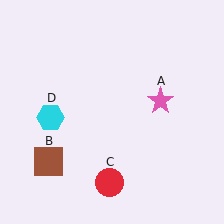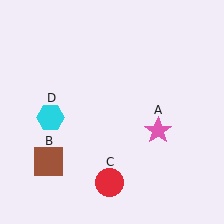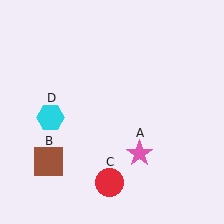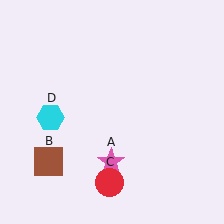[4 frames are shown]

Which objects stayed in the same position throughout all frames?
Brown square (object B) and red circle (object C) and cyan hexagon (object D) remained stationary.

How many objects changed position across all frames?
1 object changed position: pink star (object A).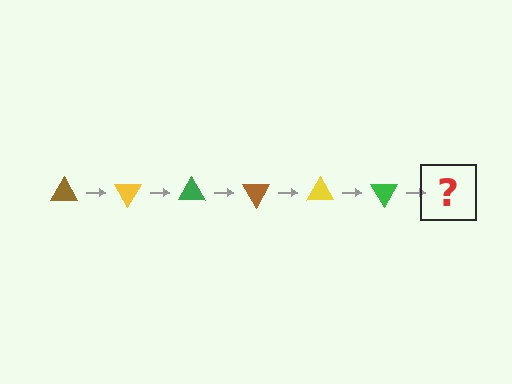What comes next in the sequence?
The next element should be a brown triangle, rotated 360 degrees from the start.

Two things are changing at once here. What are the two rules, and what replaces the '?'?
The two rules are that it rotates 60 degrees each step and the color cycles through brown, yellow, and green. The '?' should be a brown triangle, rotated 360 degrees from the start.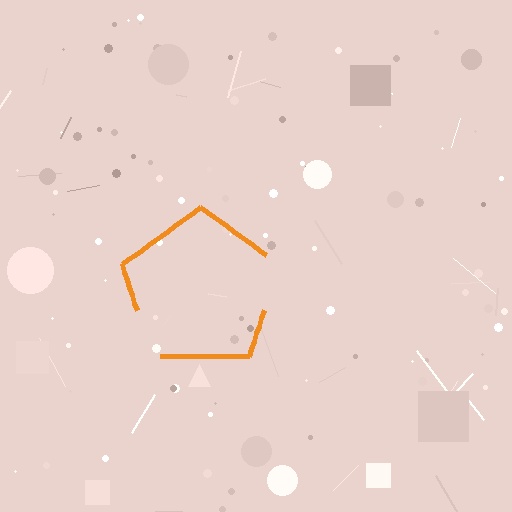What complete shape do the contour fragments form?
The contour fragments form a pentagon.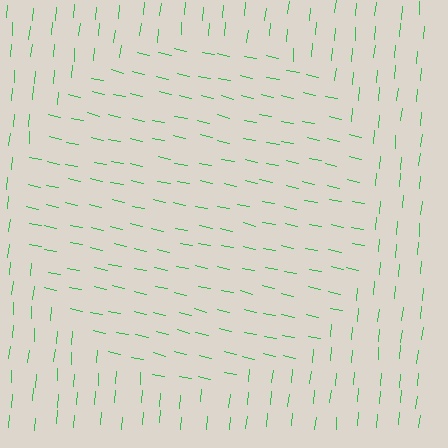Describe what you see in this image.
The image is filled with small green line segments. A circle region in the image has lines oriented differently from the surrounding lines, creating a visible texture boundary.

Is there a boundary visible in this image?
Yes, there is a texture boundary formed by a change in line orientation.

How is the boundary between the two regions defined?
The boundary is defined purely by a change in line orientation (approximately 83 degrees difference). All lines are the same color and thickness.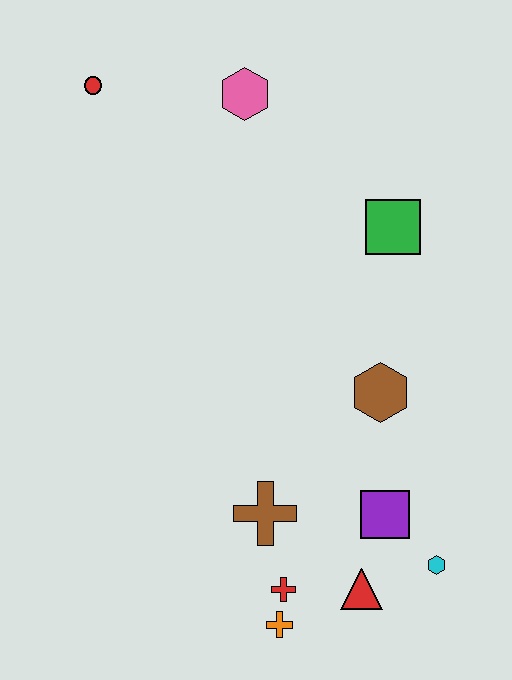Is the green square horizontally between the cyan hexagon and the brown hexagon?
Yes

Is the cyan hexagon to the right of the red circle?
Yes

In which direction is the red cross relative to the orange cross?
The red cross is above the orange cross.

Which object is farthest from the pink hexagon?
The orange cross is farthest from the pink hexagon.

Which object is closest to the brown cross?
The red cross is closest to the brown cross.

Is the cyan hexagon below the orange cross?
No